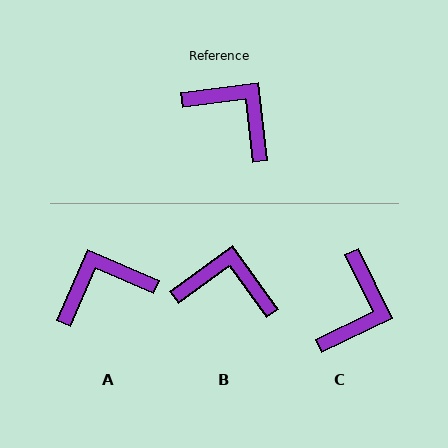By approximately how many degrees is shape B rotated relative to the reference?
Approximately 29 degrees counter-clockwise.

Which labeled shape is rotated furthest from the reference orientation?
C, about 71 degrees away.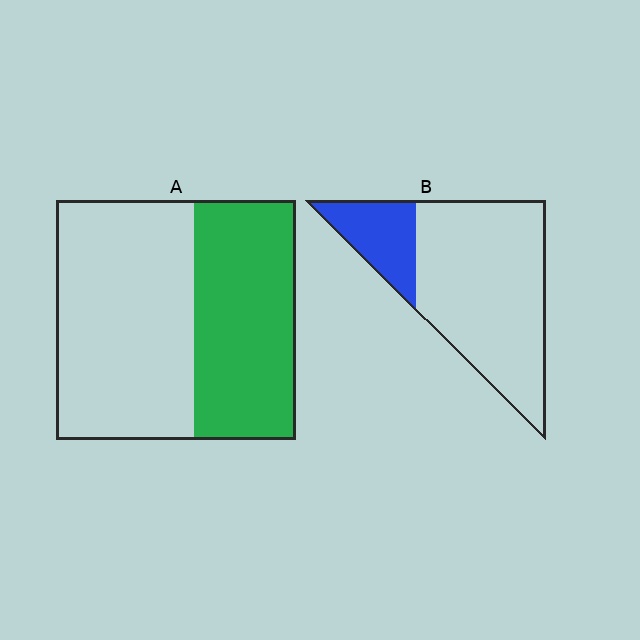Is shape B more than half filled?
No.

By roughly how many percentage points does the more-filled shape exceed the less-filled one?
By roughly 20 percentage points (A over B).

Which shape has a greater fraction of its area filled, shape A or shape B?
Shape A.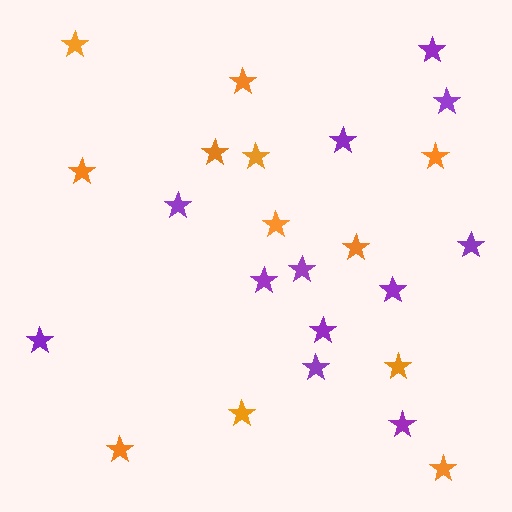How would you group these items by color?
There are 2 groups: one group of purple stars (12) and one group of orange stars (12).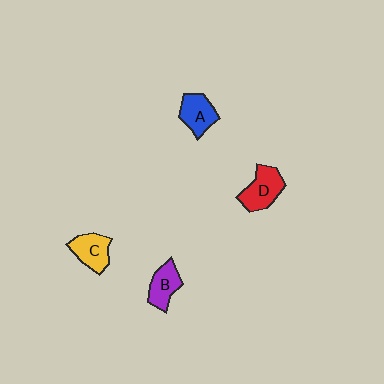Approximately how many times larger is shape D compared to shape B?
Approximately 1.3 times.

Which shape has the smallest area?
Shape B (purple).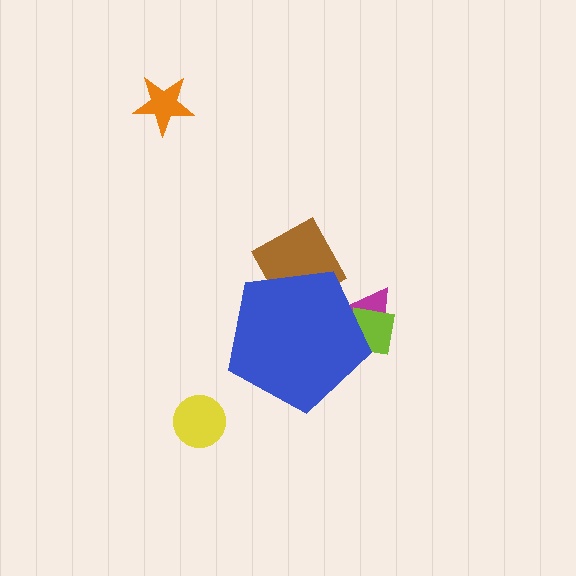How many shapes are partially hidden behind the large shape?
3 shapes are partially hidden.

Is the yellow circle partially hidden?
No, the yellow circle is fully visible.